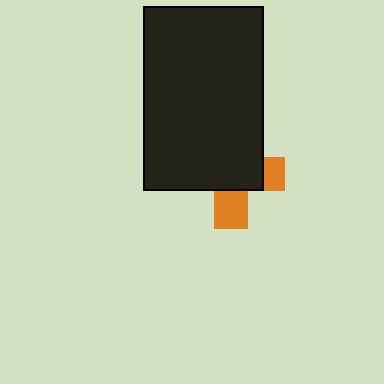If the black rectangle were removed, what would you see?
You would see the complete orange cross.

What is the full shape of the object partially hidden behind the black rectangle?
The partially hidden object is an orange cross.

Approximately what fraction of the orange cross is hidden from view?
Roughly 67% of the orange cross is hidden behind the black rectangle.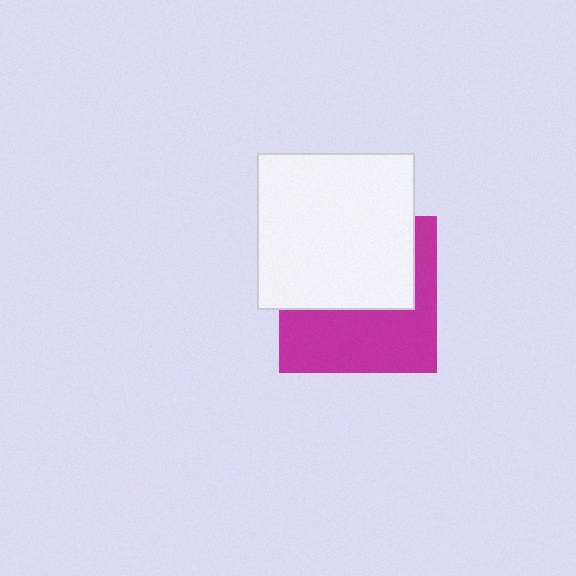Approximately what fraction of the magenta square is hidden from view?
Roughly 51% of the magenta square is hidden behind the white square.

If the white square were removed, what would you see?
You would see the complete magenta square.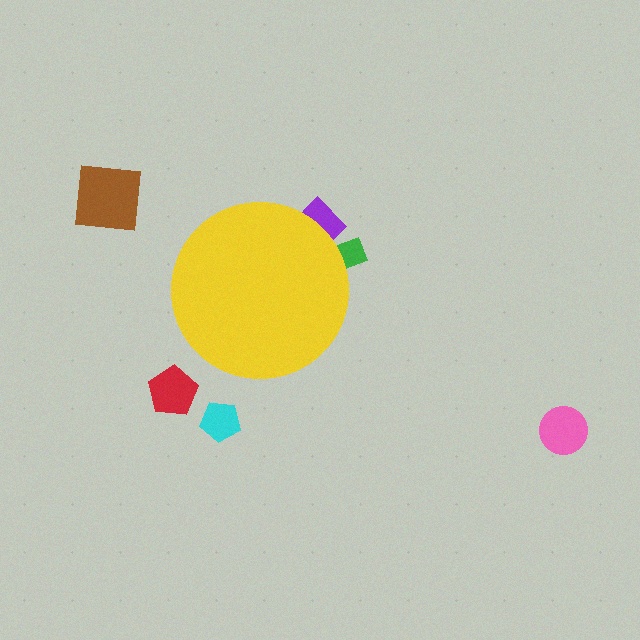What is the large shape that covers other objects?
A yellow circle.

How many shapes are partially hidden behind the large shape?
2 shapes are partially hidden.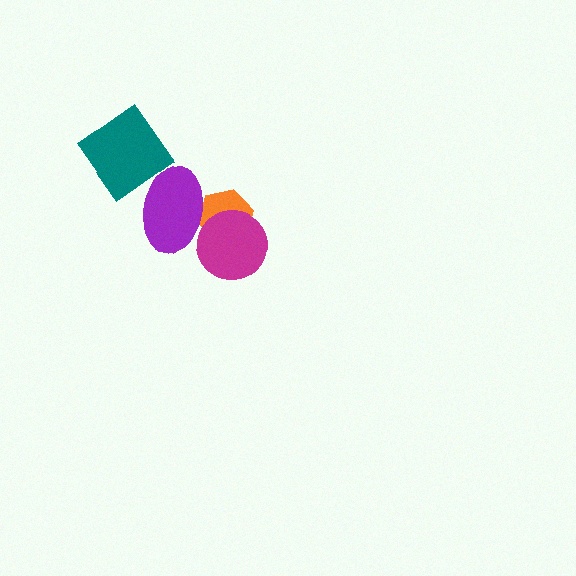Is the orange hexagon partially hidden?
Yes, it is partially covered by another shape.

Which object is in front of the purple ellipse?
The magenta circle is in front of the purple ellipse.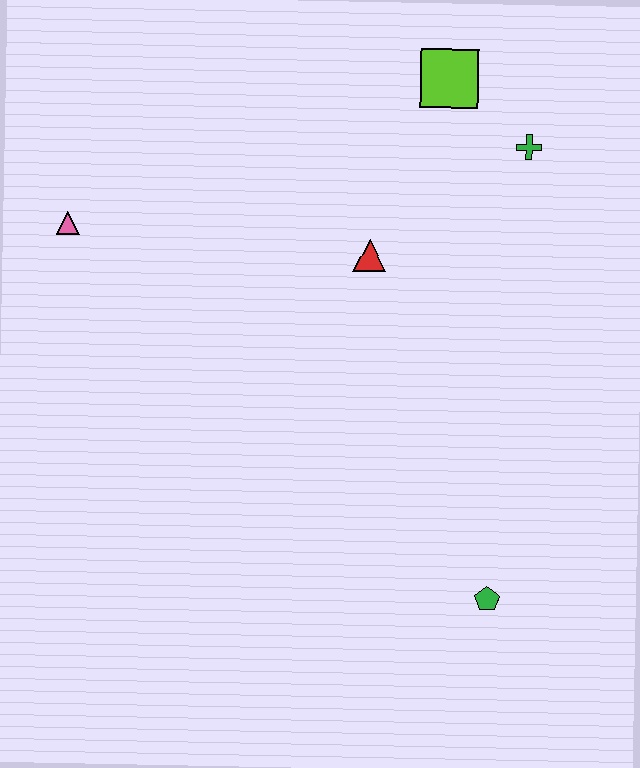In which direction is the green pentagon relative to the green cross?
The green pentagon is below the green cross.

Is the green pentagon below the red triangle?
Yes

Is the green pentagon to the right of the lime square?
Yes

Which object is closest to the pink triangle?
The red triangle is closest to the pink triangle.